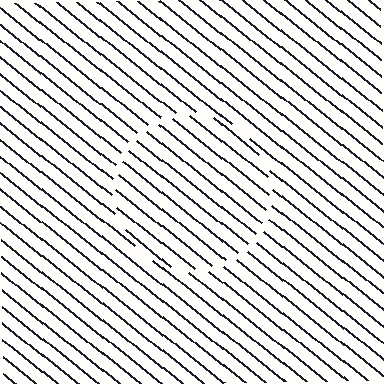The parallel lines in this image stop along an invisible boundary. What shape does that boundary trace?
An illusory circle. The interior of the shape contains the same grating, shifted by half a period — the contour is defined by the phase discontinuity where line-ends from the inner and outer gratings abut.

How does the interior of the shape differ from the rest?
The interior of the shape contains the same grating, shifted by half a period — the contour is defined by the phase discontinuity where line-ends from the inner and outer gratings abut.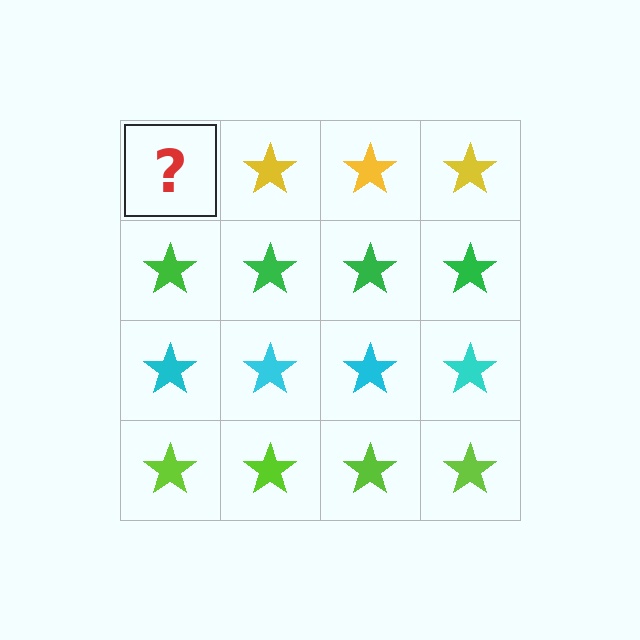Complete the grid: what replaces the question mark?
The question mark should be replaced with a yellow star.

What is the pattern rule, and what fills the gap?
The rule is that each row has a consistent color. The gap should be filled with a yellow star.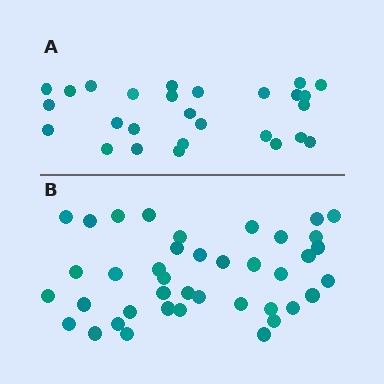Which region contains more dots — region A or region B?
Region B (the bottom region) has more dots.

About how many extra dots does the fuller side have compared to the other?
Region B has approximately 15 more dots than region A.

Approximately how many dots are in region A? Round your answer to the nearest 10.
About 30 dots. (The exact count is 27, which rounds to 30.)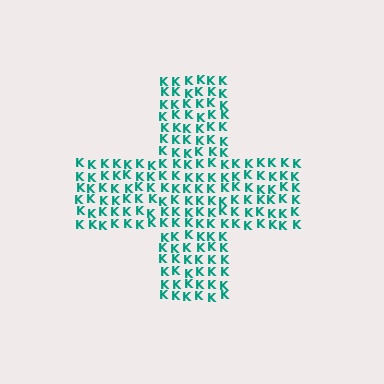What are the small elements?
The small elements are letter K's.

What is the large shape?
The large shape is a cross.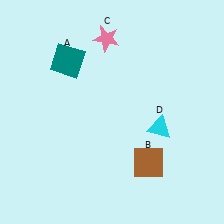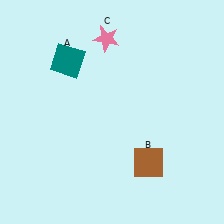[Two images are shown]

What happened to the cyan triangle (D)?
The cyan triangle (D) was removed in Image 2. It was in the bottom-right area of Image 1.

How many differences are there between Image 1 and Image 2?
There is 1 difference between the two images.